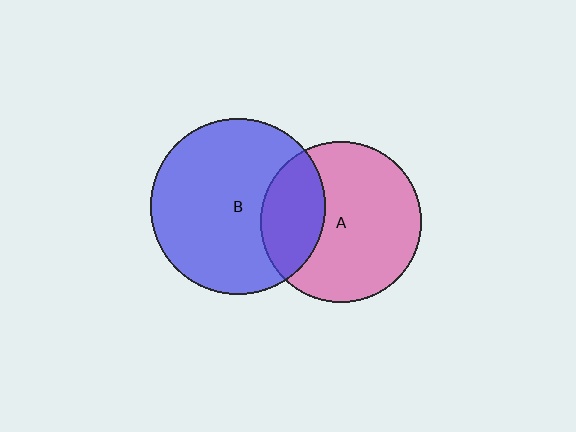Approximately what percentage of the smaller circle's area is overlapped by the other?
Approximately 30%.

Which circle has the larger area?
Circle B (blue).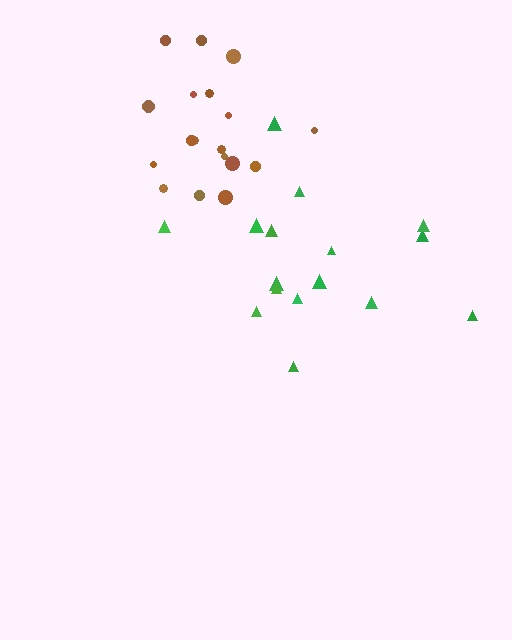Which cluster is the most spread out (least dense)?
Green.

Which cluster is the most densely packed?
Brown.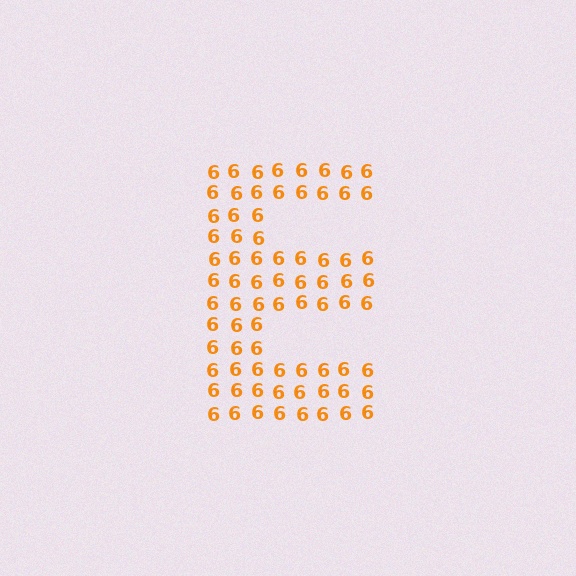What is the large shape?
The large shape is the letter E.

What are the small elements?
The small elements are digit 6's.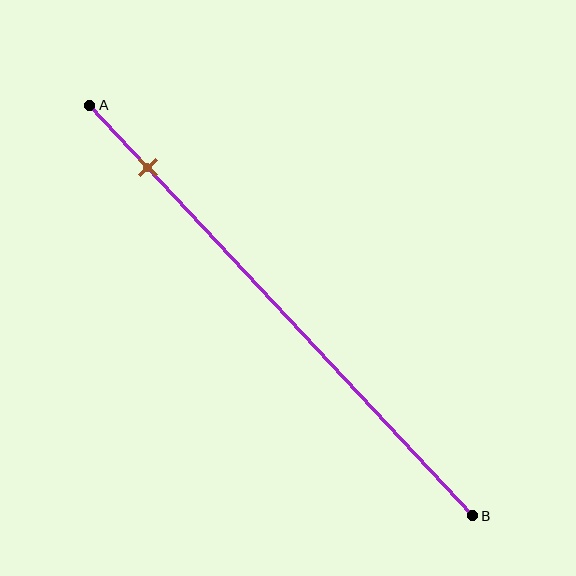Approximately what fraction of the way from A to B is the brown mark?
The brown mark is approximately 15% of the way from A to B.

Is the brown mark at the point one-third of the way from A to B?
No, the mark is at about 15% from A, not at the 33% one-third point.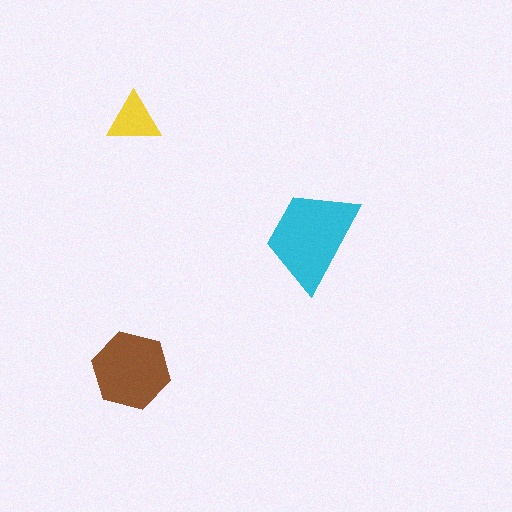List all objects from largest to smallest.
The cyan trapezoid, the brown hexagon, the yellow triangle.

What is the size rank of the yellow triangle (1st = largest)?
3rd.